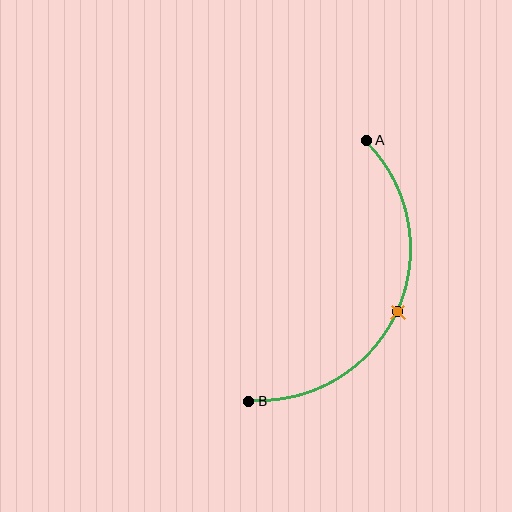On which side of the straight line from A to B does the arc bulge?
The arc bulges to the right of the straight line connecting A and B.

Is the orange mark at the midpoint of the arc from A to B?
Yes. The orange mark lies on the arc at equal arc-length from both A and B — it is the arc midpoint.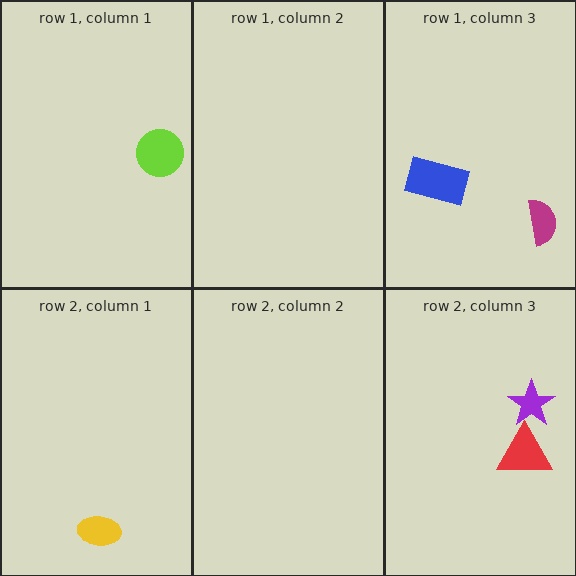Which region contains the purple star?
The row 2, column 3 region.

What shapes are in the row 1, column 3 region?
The magenta semicircle, the blue rectangle.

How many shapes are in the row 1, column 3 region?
2.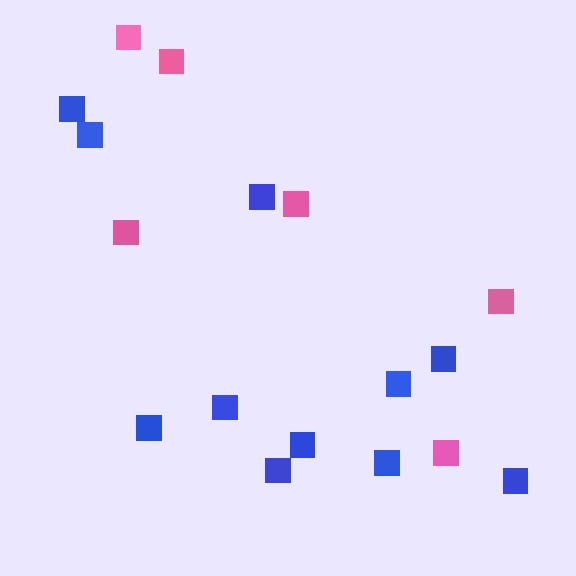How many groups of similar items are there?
There are 2 groups: one group of blue squares (11) and one group of pink squares (6).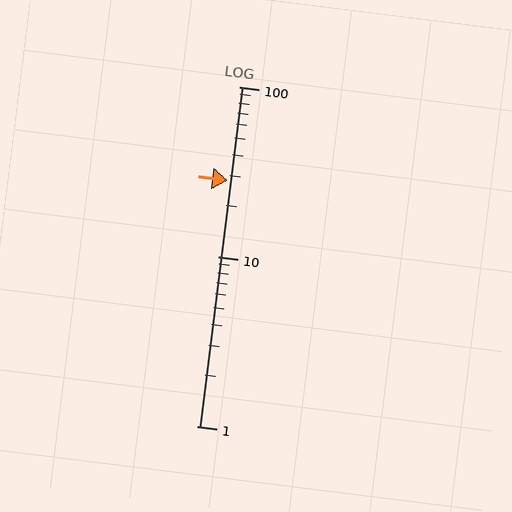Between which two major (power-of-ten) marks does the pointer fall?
The pointer is between 10 and 100.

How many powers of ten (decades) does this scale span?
The scale spans 2 decades, from 1 to 100.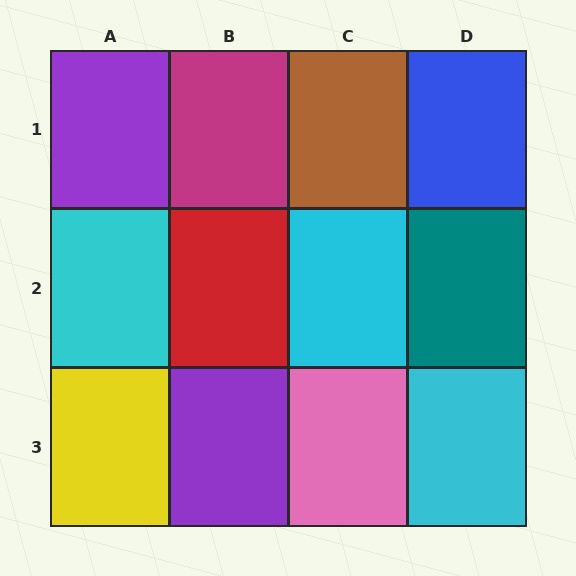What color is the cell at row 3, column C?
Pink.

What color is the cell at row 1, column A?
Purple.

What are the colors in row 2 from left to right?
Cyan, red, cyan, teal.